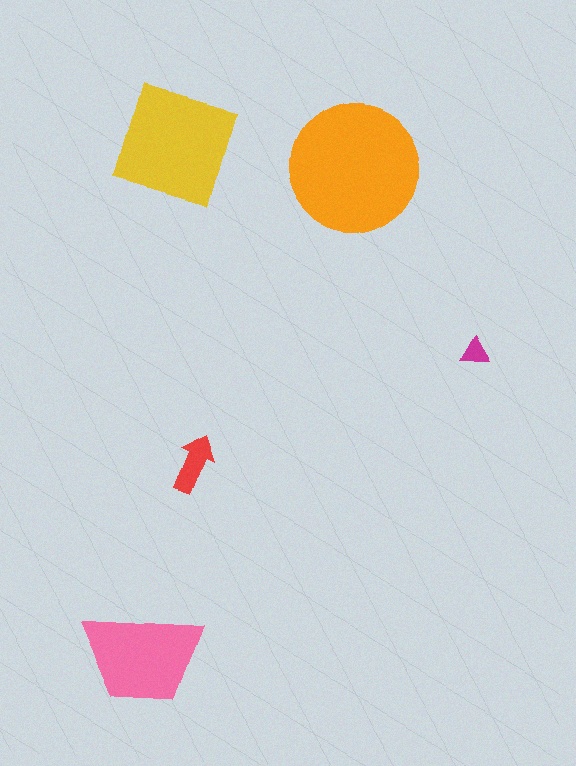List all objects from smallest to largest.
The magenta triangle, the red arrow, the pink trapezoid, the yellow square, the orange circle.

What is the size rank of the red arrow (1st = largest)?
4th.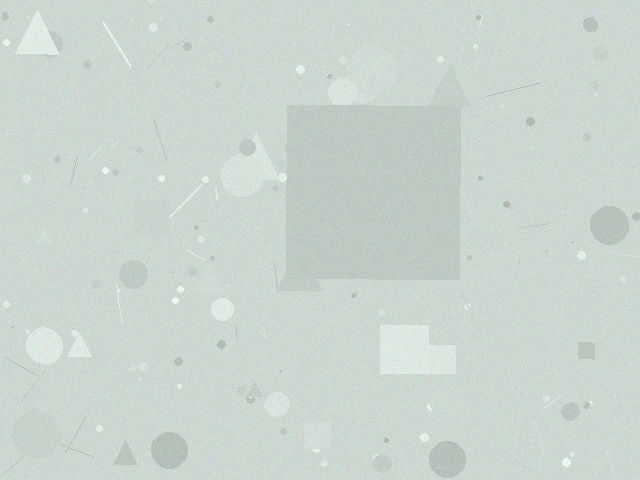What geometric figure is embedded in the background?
A square is embedded in the background.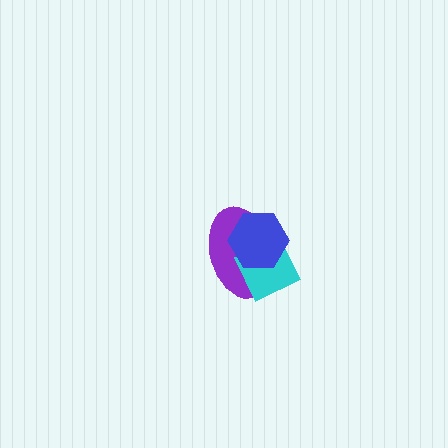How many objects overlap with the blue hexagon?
2 objects overlap with the blue hexagon.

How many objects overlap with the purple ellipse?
2 objects overlap with the purple ellipse.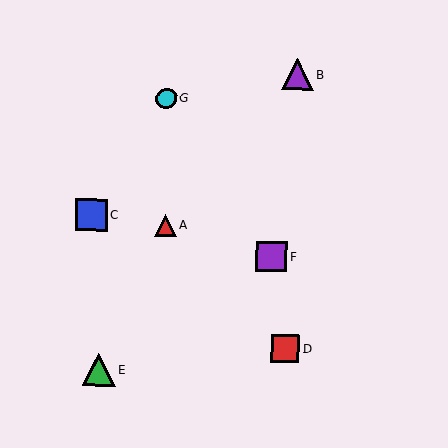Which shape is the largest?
The green triangle (labeled E) is the largest.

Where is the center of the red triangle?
The center of the red triangle is at (165, 225).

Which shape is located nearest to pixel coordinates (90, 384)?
The green triangle (labeled E) at (99, 370) is nearest to that location.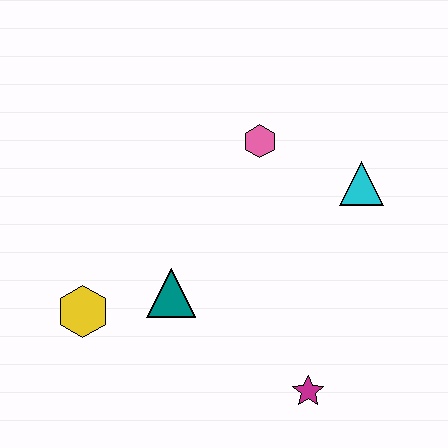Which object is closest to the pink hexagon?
The cyan triangle is closest to the pink hexagon.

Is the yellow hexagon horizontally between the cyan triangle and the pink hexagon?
No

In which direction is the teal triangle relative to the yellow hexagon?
The teal triangle is to the right of the yellow hexagon.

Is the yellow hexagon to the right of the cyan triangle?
No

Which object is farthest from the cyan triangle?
The yellow hexagon is farthest from the cyan triangle.